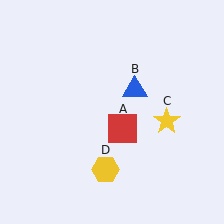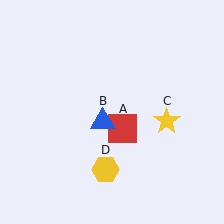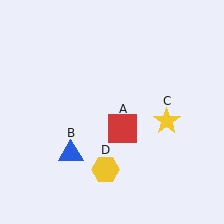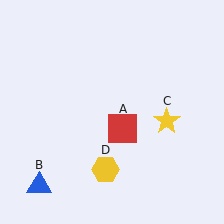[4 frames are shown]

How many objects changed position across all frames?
1 object changed position: blue triangle (object B).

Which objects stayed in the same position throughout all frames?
Red square (object A) and yellow star (object C) and yellow hexagon (object D) remained stationary.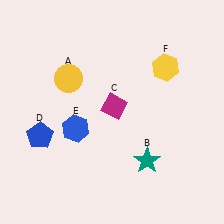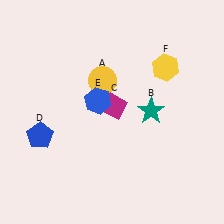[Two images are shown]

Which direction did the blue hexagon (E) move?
The blue hexagon (E) moved up.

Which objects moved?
The objects that moved are: the yellow circle (A), the teal star (B), the blue hexagon (E).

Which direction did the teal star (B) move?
The teal star (B) moved up.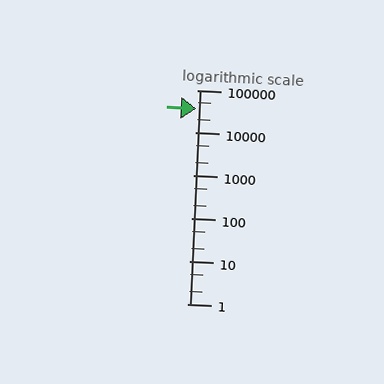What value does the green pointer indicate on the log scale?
The pointer indicates approximately 37000.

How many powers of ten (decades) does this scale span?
The scale spans 5 decades, from 1 to 100000.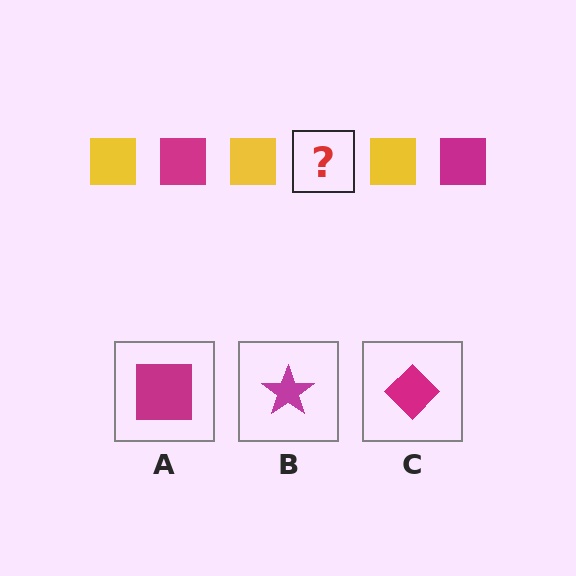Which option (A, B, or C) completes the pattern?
A.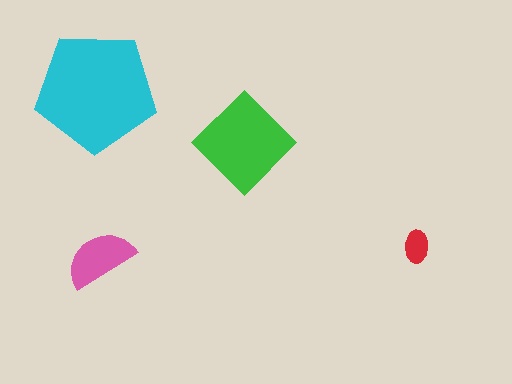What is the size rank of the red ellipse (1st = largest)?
4th.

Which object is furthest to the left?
The cyan pentagon is leftmost.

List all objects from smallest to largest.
The red ellipse, the pink semicircle, the green diamond, the cyan pentagon.